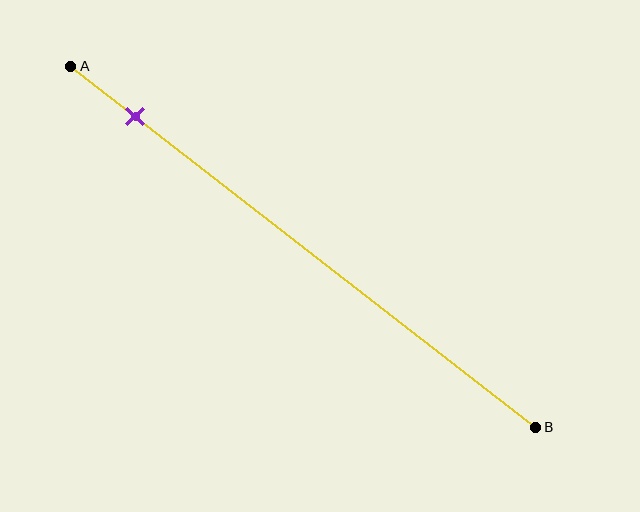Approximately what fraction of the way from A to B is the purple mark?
The purple mark is approximately 15% of the way from A to B.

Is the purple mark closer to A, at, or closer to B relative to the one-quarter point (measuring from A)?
The purple mark is closer to point A than the one-quarter point of segment AB.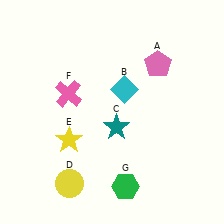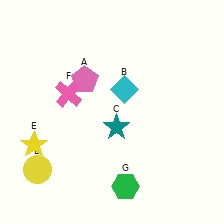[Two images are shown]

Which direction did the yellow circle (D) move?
The yellow circle (D) moved left.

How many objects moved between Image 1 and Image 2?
3 objects moved between the two images.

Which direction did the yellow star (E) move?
The yellow star (E) moved left.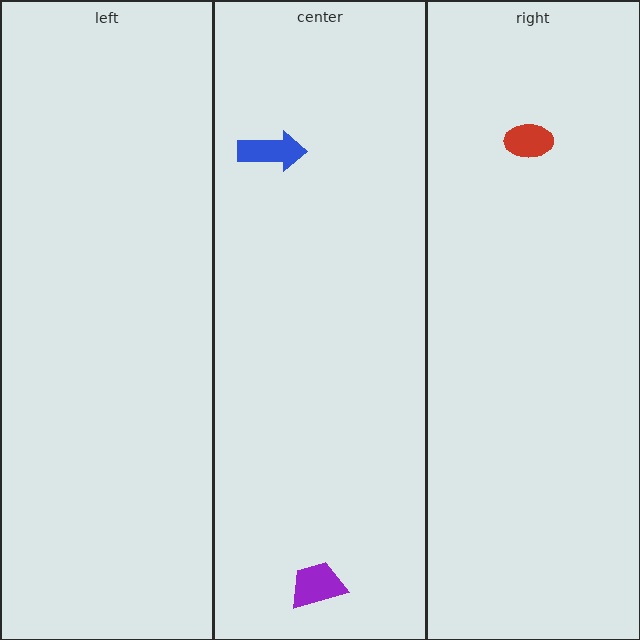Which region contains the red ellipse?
The right region.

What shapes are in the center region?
The blue arrow, the purple trapezoid.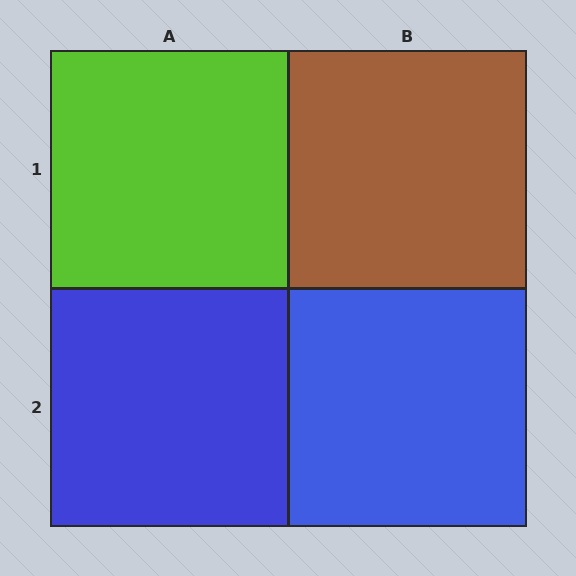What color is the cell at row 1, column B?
Brown.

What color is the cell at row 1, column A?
Lime.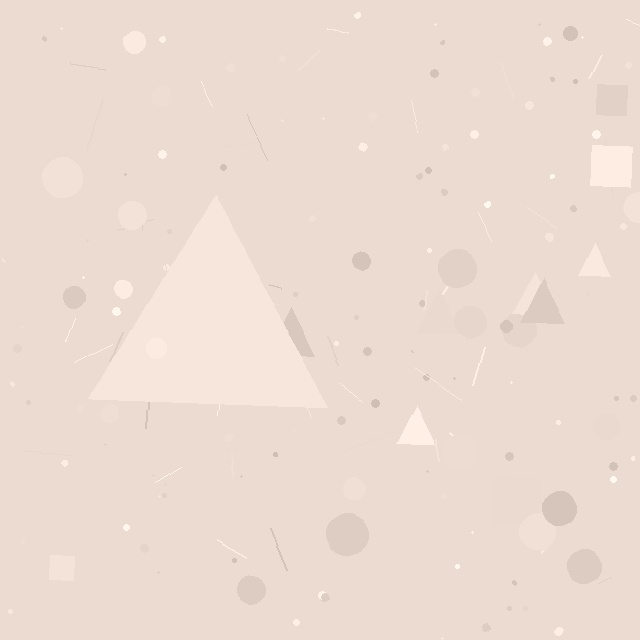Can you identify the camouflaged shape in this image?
The camouflaged shape is a triangle.